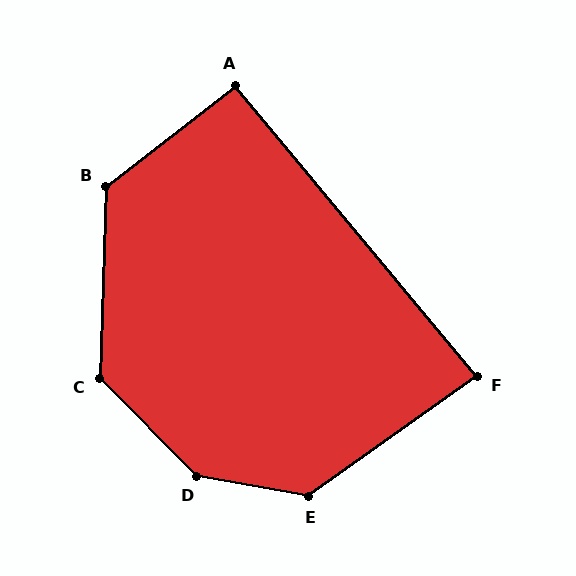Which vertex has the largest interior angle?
D, at approximately 145 degrees.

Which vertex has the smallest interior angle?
F, at approximately 86 degrees.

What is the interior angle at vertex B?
Approximately 130 degrees (obtuse).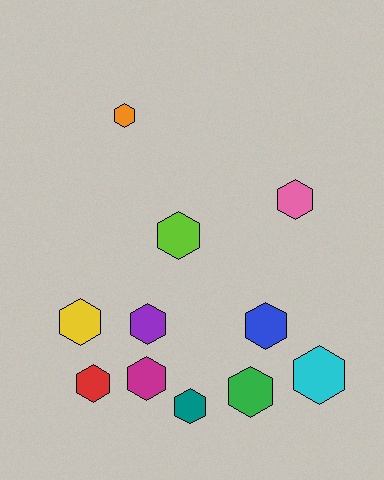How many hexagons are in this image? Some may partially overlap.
There are 11 hexagons.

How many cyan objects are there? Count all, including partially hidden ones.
There is 1 cyan object.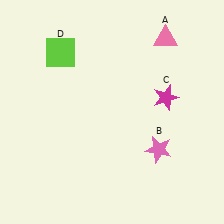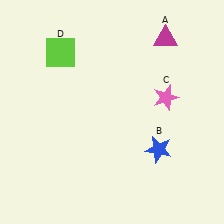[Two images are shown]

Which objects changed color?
A changed from pink to magenta. B changed from pink to blue. C changed from magenta to pink.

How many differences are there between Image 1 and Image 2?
There are 3 differences between the two images.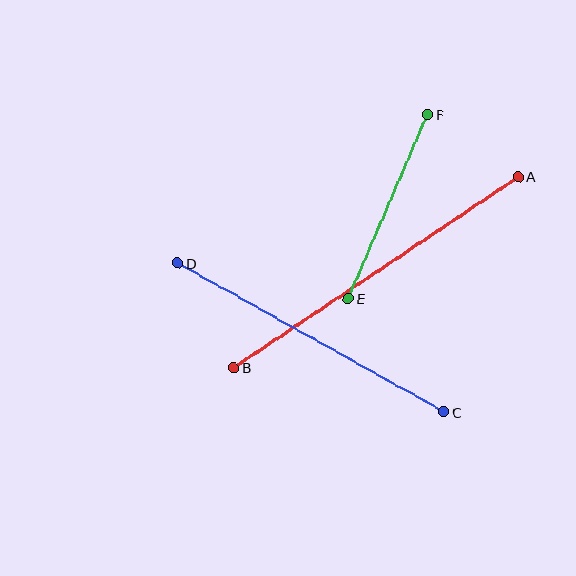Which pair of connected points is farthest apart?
Points A and B are farthest apart.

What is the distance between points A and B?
The distance is approximately 343 pixels.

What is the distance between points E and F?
The distance is approximately 200 pixels.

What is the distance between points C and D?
The distance is approximately 305 pixels.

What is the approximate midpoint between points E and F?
The midpoint is at approximately (388, 206) pixels.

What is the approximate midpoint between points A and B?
The midpoint is at approximately (376, 272) pixels.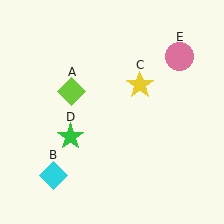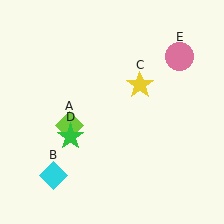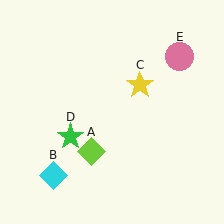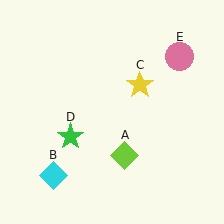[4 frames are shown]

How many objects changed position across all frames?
1 object changed position: lime diamond (object A).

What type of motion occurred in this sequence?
The lime diamond (object A) rotated counterclockwise around the center of the scene.